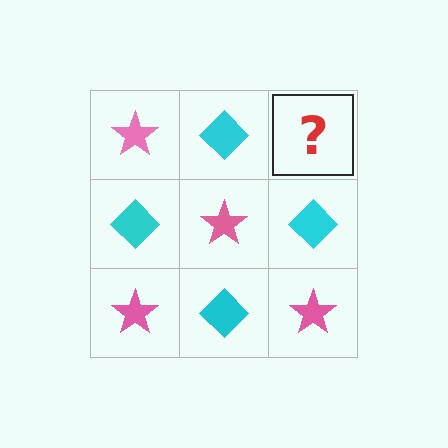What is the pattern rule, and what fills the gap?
The rule is that it alternates pink star and cyan diamond in a checkerboard pattern. The gap should be filled with a pink star.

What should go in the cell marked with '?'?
The missing cell should contain a pink star.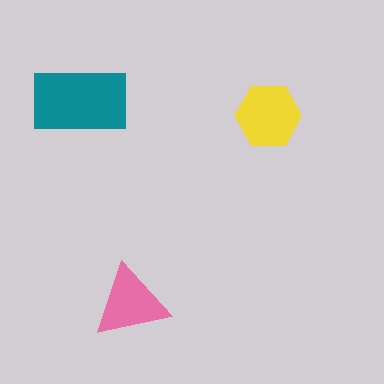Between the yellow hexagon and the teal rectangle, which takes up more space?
The teal rectangle.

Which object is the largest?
The teal rectangle.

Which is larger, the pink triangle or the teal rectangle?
The teal rectangle.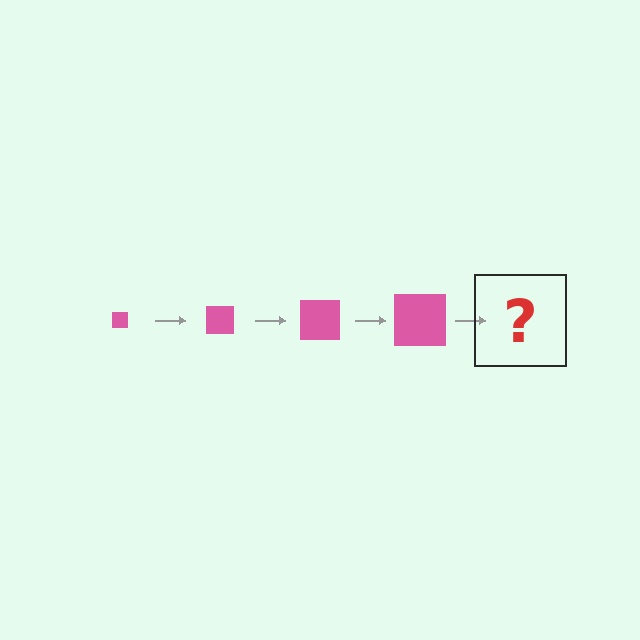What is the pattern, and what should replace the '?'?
The pattern is that the square gets progressively larger each step. The '?' should be a pink square, larger than the previous one.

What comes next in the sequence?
The next element should be a pink square, larger than the previous one.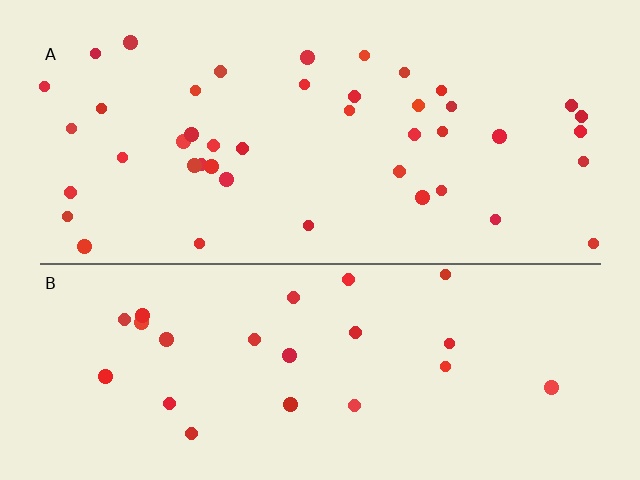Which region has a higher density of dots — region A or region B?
A (the top).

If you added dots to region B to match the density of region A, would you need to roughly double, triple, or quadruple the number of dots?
Approximately double.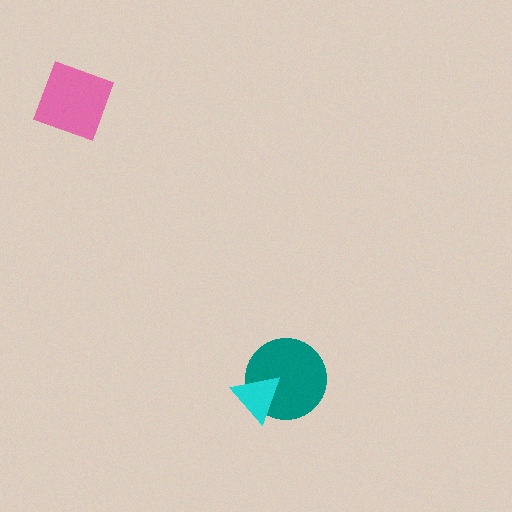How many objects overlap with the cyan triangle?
1 object overlaps with the cyan triangle.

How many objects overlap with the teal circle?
1 object overlaps with the teal circle.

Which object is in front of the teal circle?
The cyan triangle is in front of the teal circle.